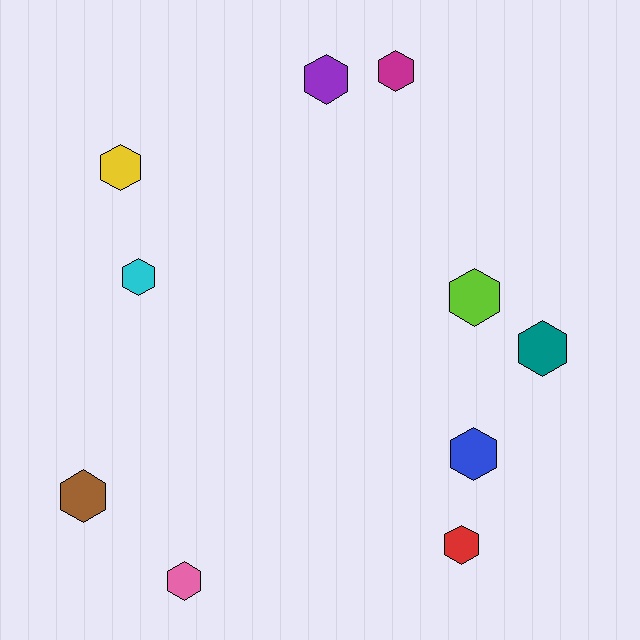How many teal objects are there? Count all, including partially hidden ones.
There is 1 teal object.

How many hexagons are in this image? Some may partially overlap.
There are 10 hexagons.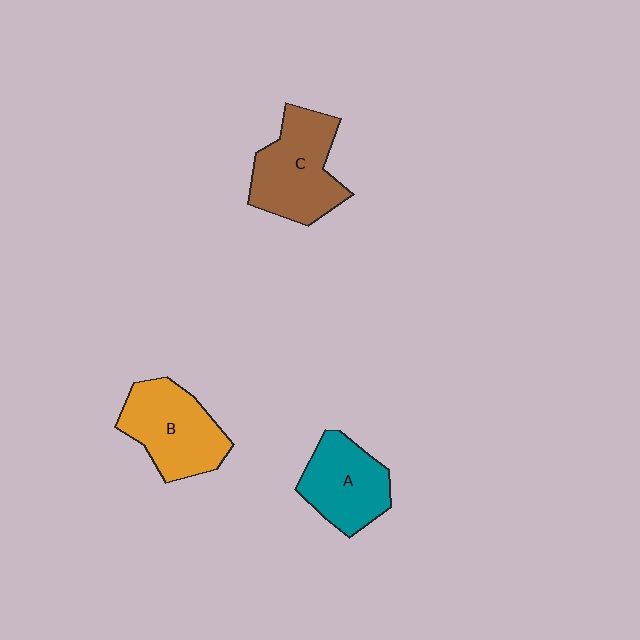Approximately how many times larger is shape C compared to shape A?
Approximately 1.2 times.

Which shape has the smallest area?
Shape A (teal).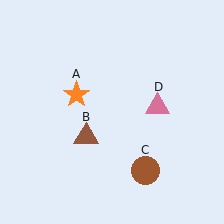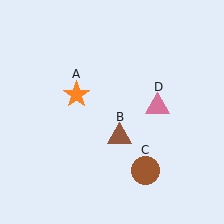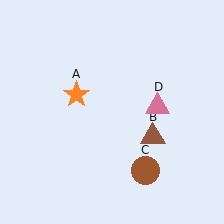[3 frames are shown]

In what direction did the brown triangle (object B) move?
The brown triangle (object B) moved right.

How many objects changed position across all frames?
1 object changed position: brown triangle (object B).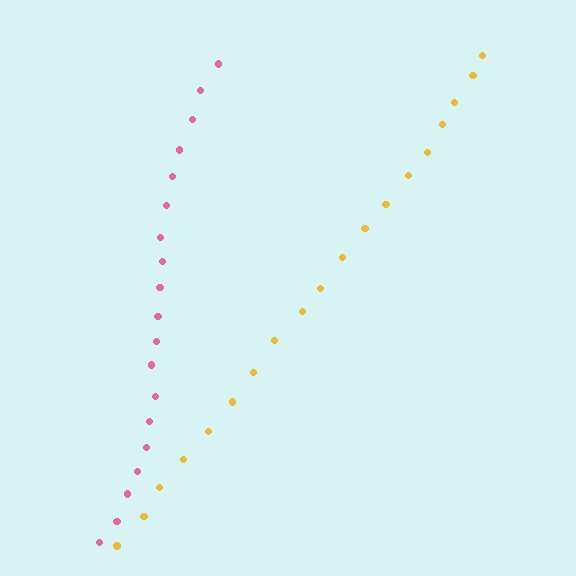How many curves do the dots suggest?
There are 2 distinct paths.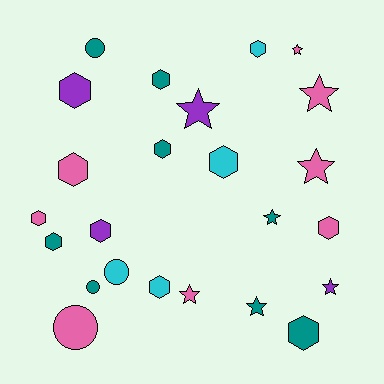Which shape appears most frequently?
Hexagon, with 12 objects.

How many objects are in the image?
There are 24 objects.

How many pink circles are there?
There is 1 pink circle.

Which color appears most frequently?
Pink, with 8 objects.